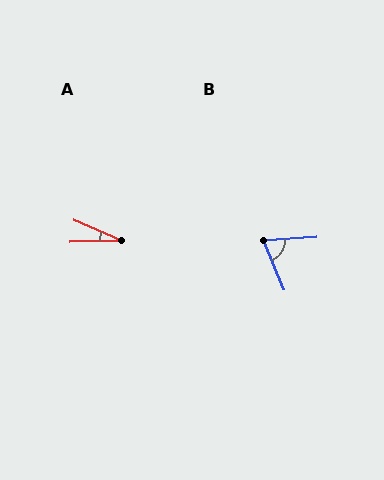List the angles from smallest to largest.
A (25°), B (71°).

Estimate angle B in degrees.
Approximately 71 degrees.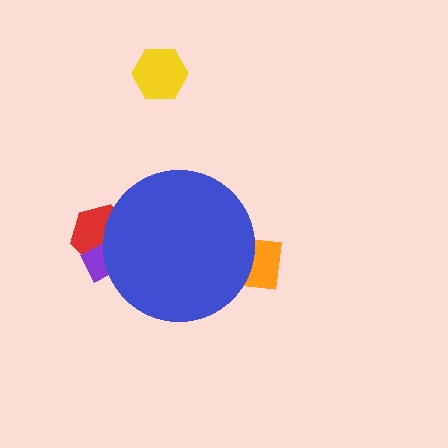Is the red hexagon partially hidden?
Yes, the red hexagon is partially hidden behind the blue circle.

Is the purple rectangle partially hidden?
Yes, the purple rectangle is partially hidden behind the blue circle.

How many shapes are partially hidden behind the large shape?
3 shapes are partially hidden.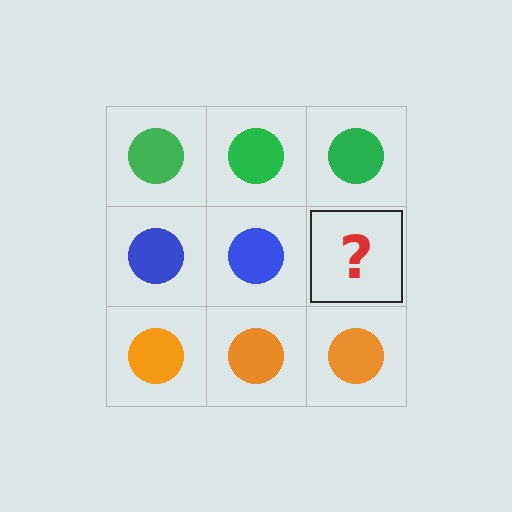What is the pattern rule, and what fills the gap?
The rule is that each row has a consistent color. The gap should be filled with a blue circle.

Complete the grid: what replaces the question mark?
The question mark should be replaced with a blue circle.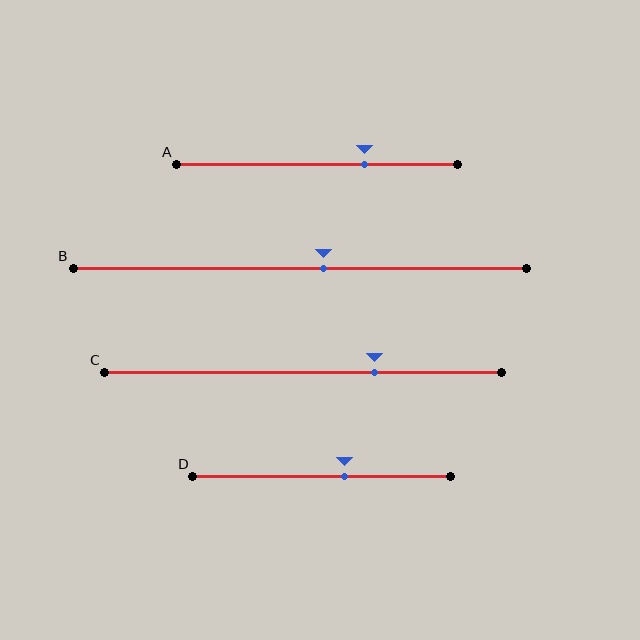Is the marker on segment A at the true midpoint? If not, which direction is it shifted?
No, the marker on segment A is shifted to the right by about 17% of the segment length.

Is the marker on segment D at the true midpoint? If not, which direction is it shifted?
No, the marker on segment D is shifted to the right by about 9% of the segment length.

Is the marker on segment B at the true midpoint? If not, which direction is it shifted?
No, the marker on segment B is shifted to the right by about 5% of the segment length.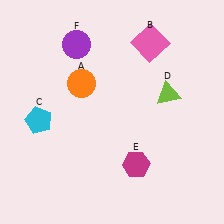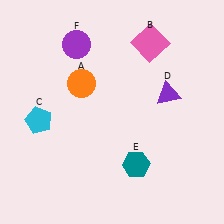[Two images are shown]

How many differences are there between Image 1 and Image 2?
There are 2 differences between the two images.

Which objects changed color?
D changed from lime to purple. E changed from magenta to teal.